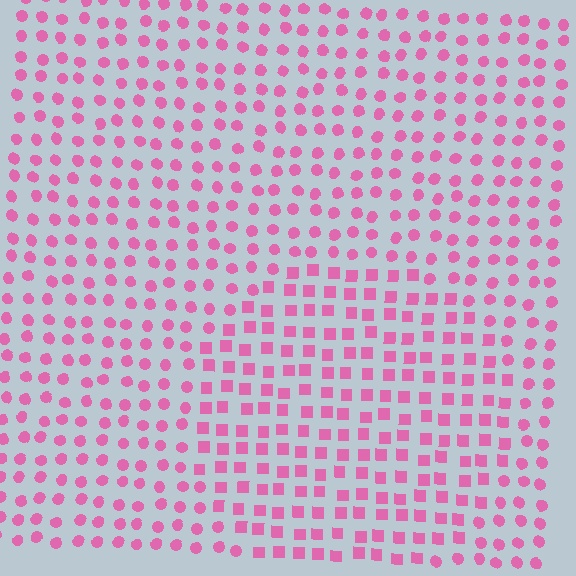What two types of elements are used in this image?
The image uses squares inside the circle region and circles outside it.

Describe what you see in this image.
The image is filled with small pink elements arranged in a uniform grid. A circle-shaped region contains squares, while the surrounding area contains circles. The boundary is defined purely by the change in element shape.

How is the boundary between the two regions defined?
The boundary is defined by a change in element shape: squares inside vs. circles outside. All elements share the same color and spacing.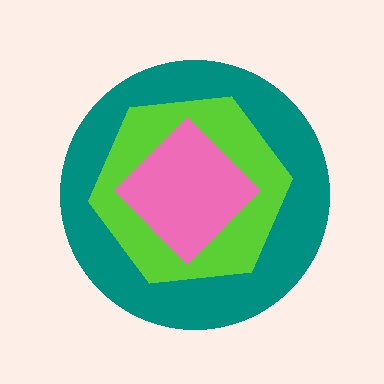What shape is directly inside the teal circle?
The lime hexagon.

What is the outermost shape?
The teal circle.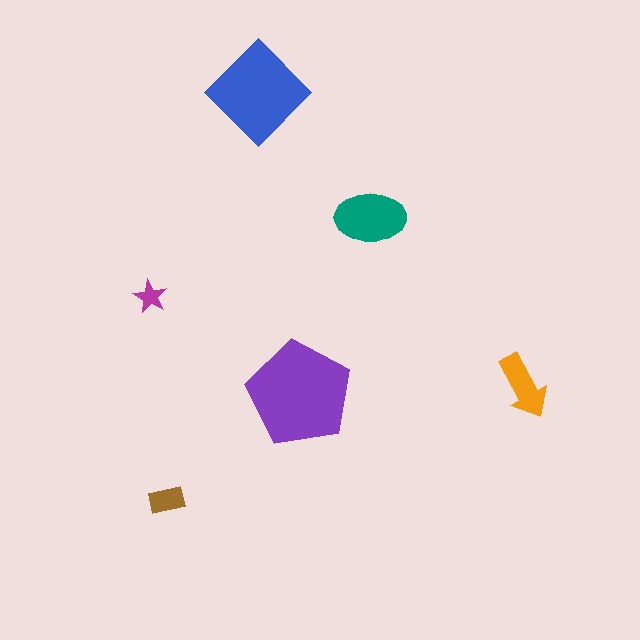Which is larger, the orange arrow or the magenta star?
The orange arrow.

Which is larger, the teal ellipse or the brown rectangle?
The teal ellipse.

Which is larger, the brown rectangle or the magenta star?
The brown rectangle.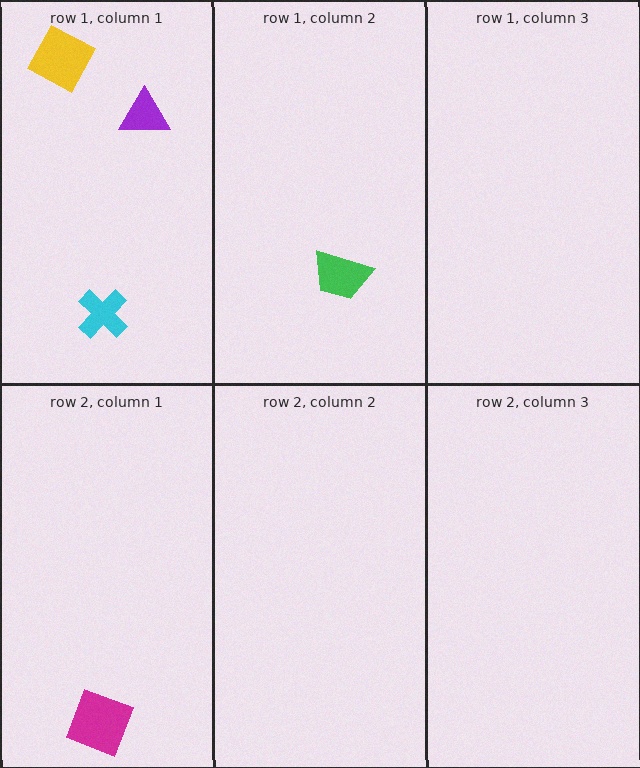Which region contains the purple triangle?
The row 1, column 1 region.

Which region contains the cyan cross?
The row 1, column 1 region.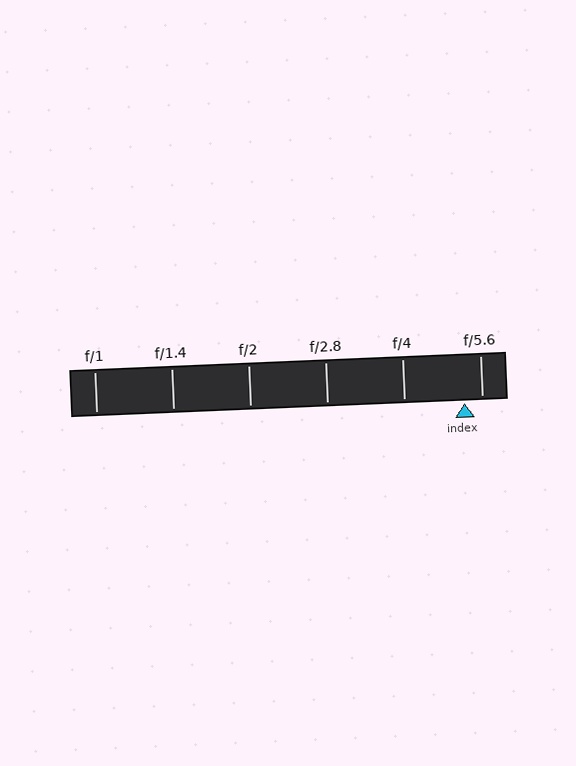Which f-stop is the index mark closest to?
The index mark is closest to f/5.6.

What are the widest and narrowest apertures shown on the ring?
The widest aperture shown is f/1 and the narrowest is f/5.6.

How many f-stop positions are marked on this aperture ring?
There are 6 f-stop positions marked.